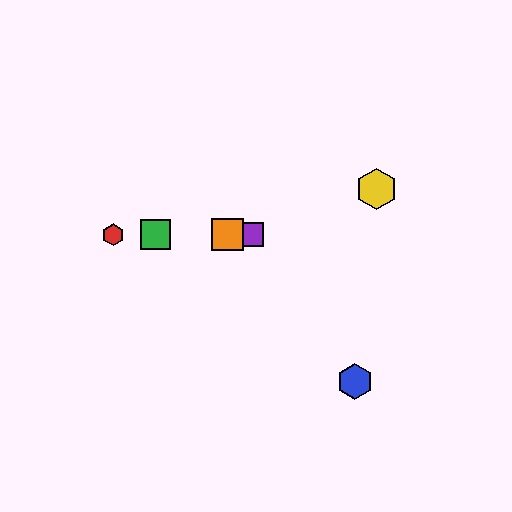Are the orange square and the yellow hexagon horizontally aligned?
No, the orange square is at y≈235 and the yellow hexagon is at y≈189.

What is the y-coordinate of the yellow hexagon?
The yellow hexagon is at y≈189.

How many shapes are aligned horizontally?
4 shapes (the red hexagon, the green square, the purple square, the orange square) are aligned horizontally.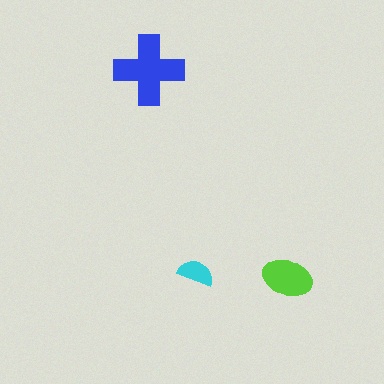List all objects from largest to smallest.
The blue cross, the lime ellipse, the cyan semicircle.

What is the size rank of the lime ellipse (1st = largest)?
2nd.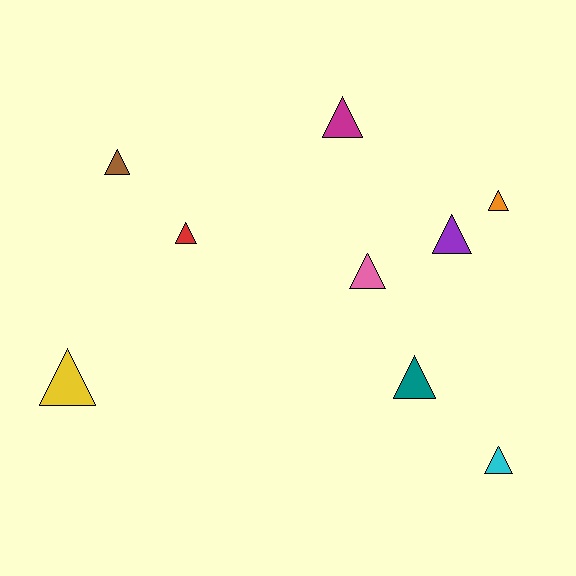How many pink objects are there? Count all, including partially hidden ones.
There is 1 pink object.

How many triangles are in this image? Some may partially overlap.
There are 9 triangles.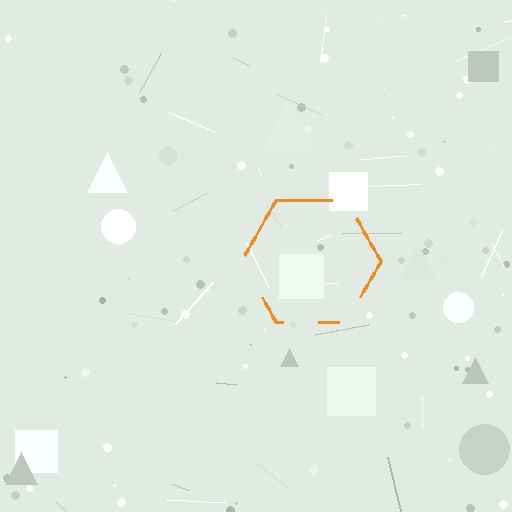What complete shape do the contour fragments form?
The contour fragments form a hexagon.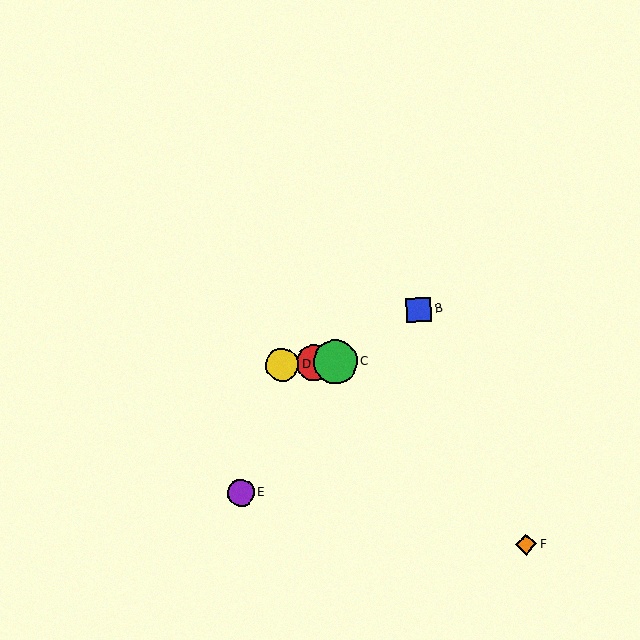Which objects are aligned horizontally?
Objects A, C, D are aligned horizontally.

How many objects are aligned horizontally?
3 objects (A, C, D) are aligned horizontally.